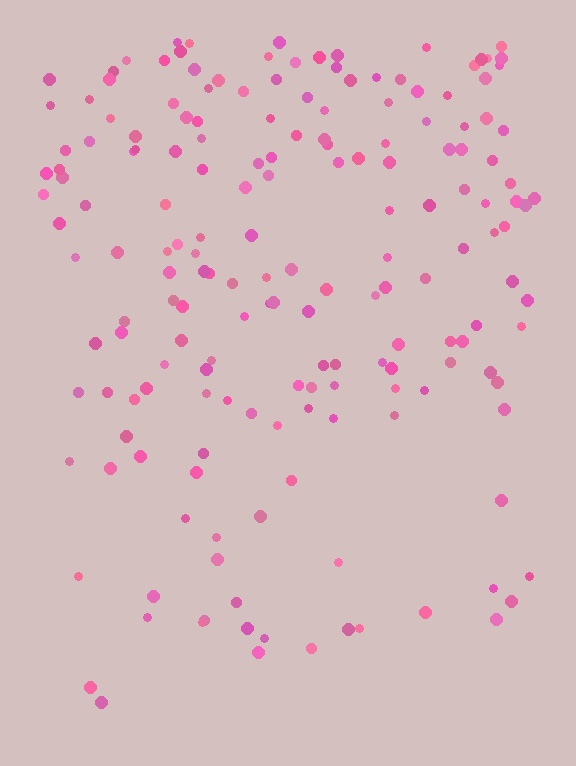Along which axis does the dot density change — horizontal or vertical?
Vertical.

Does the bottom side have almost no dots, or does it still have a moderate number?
Still a moderate number, just noticeably fewer than the top.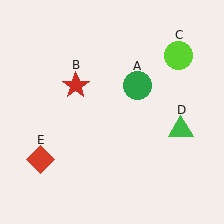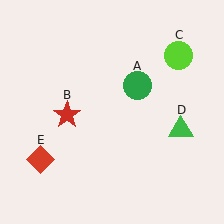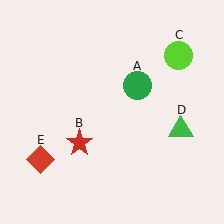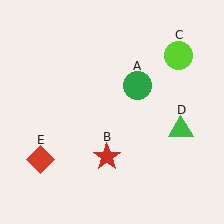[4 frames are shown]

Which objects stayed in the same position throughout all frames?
Green circle (object A) and lime circle (object C) and green triangle (object D) and red diamond (object E) remained stationary.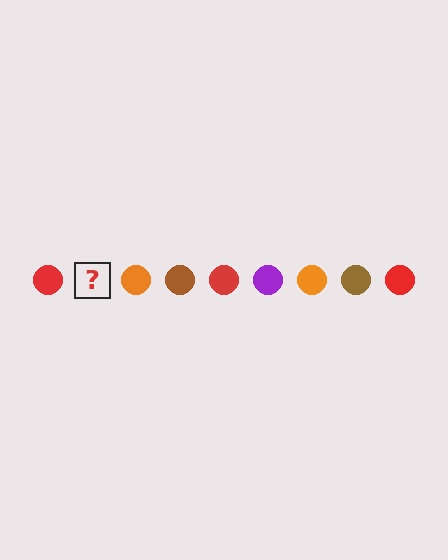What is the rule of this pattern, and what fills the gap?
The rule is that the pattern cycles through red, purple, orange, brown circles. The gap should be filled with a purple circle.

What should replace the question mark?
The question mark should be replaced with a purple circle.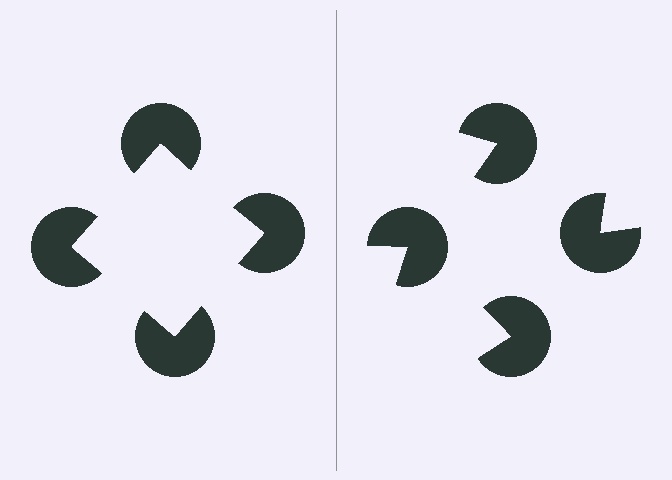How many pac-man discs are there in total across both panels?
8 — 4 on each side.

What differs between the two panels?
The pac-man discs are positioned identically on both sides; only the wedge orientations differ. On the left they align to a square; on the right they are misaligned.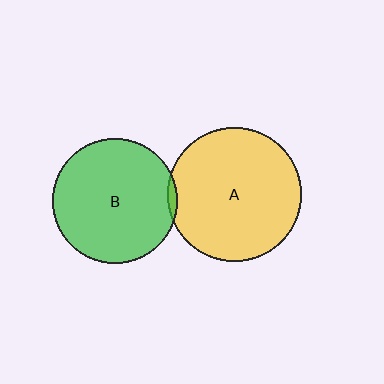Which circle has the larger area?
Circle A (yellow).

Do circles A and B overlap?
Yes.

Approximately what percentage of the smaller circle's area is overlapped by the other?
Approximately 5%.